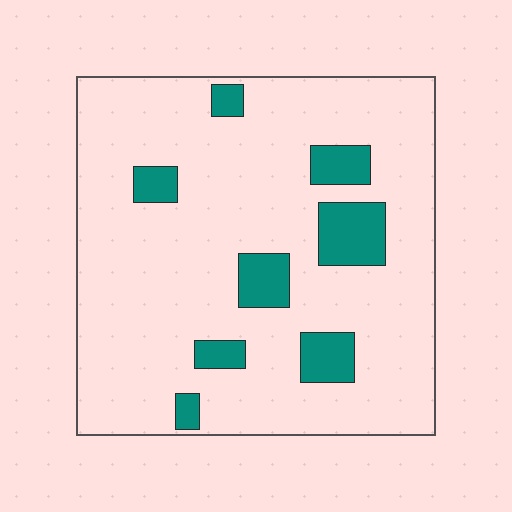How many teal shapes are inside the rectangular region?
8.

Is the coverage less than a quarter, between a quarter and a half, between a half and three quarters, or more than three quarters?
Less than a quarter.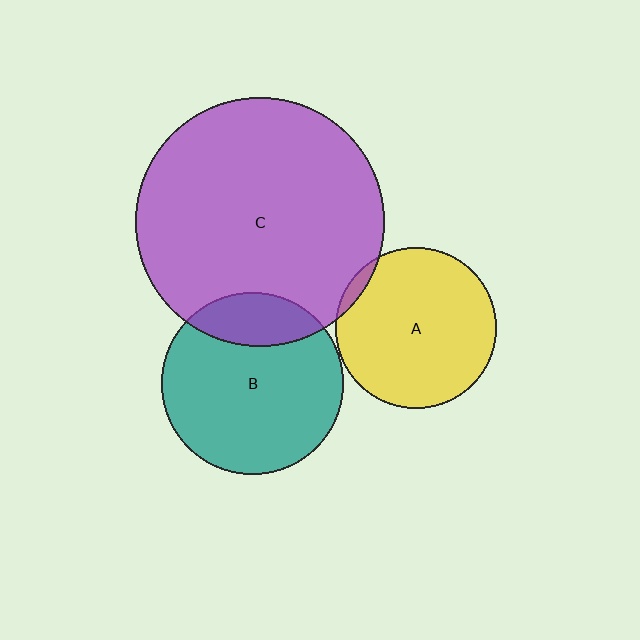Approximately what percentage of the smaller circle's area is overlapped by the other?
Approximately 20%.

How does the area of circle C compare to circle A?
Approximately 2.4 times.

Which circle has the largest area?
Circle C (purple).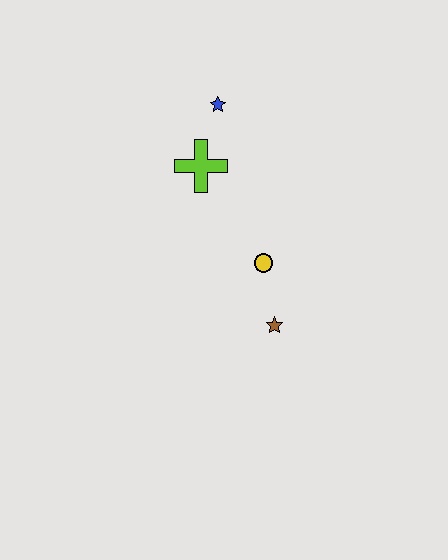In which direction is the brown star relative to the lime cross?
The brown star is below the lime cross.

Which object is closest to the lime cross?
The blue star is closest to the lime cross.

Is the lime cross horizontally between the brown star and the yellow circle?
No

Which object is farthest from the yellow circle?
The blue star is farthest from the yellow circle.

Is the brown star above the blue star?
No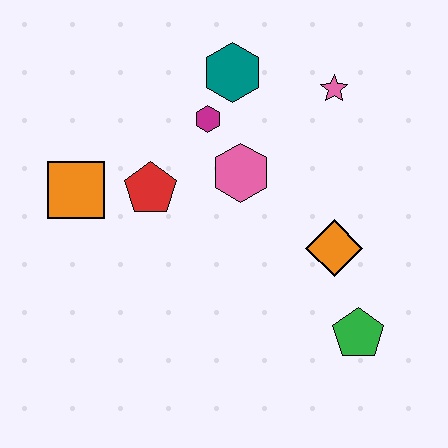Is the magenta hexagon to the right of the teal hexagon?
No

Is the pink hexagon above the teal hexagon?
No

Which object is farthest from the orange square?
The green pentagon is farthest from the orange square.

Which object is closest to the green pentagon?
The orange diamond is closest to the green pentagon.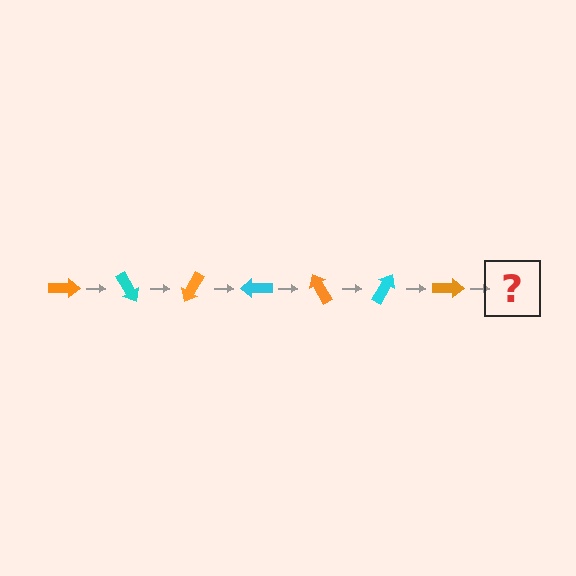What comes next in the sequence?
The next element should be a cyan arrow, rotated 420 degrees from the start.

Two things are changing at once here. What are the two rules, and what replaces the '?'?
The two rules are that it rotates 60 degrees each step and the color cycles through orange and cyan. The '?' should be a cyan arrow, rotated 420 degrees from the start.